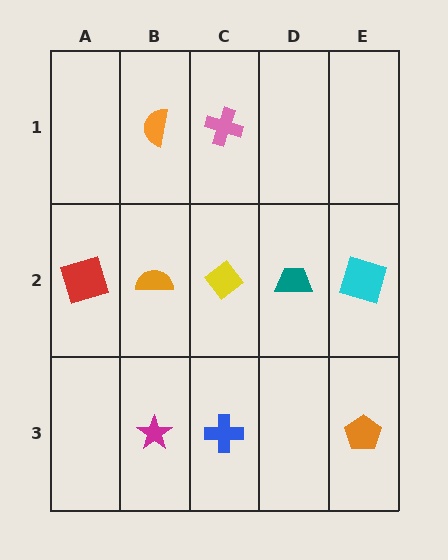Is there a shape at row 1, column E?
No, that cell is empty.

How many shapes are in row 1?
2 shapes.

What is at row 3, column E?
An orange pentagon.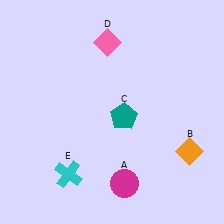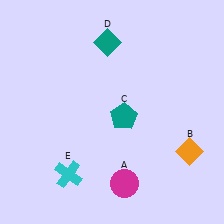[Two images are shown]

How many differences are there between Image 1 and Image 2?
There is 1 difference between the two images.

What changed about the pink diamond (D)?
In Image 1, D is pink. In Image 2, it changed to teal.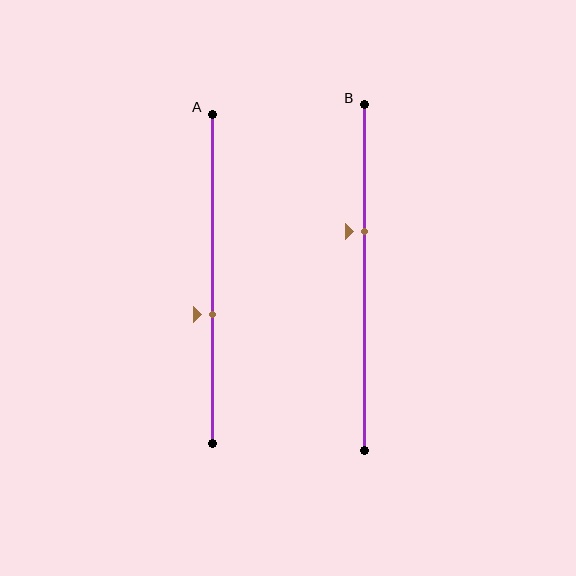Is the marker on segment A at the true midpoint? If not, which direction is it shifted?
No, the marker on segment A is shifted downward by about 11% of the segment length.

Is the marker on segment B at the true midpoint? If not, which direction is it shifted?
No, the marker on segment B is shifted upward by about 13% of the segment length.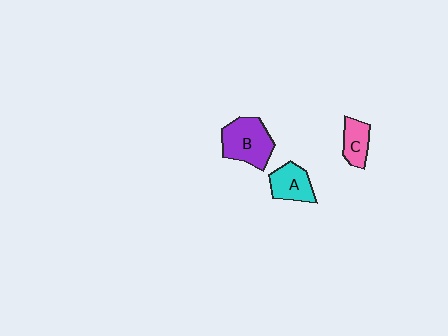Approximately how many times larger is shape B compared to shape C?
Approximately 1.8 times.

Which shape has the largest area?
Shape B (purple).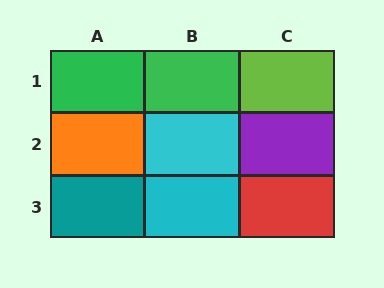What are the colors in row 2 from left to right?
Orange, cyan, purple.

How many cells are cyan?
2 cells are cyan.